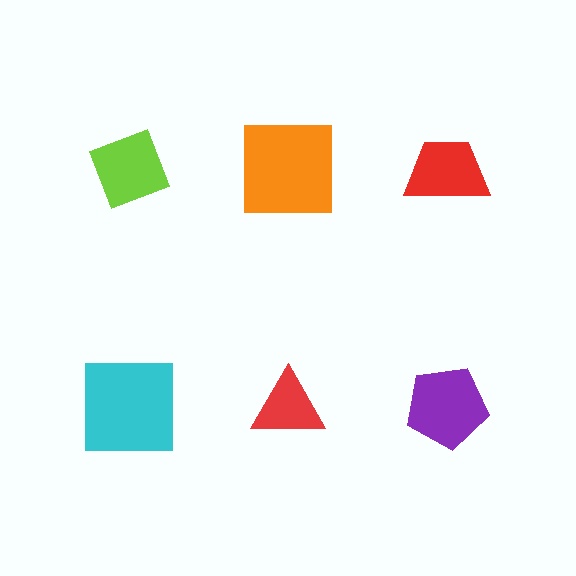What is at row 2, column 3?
A purple pentagon.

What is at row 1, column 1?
A lime diamond.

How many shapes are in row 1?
3 shapes.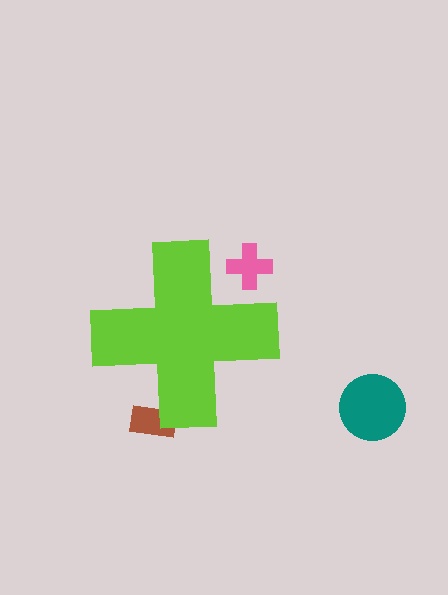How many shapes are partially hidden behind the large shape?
2 shapes are partially hidden.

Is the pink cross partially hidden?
Yes, the pink cross is partially hidden behind the lime cross.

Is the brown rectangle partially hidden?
Yes, the brown rectangle is partially hidden behind the lime cross.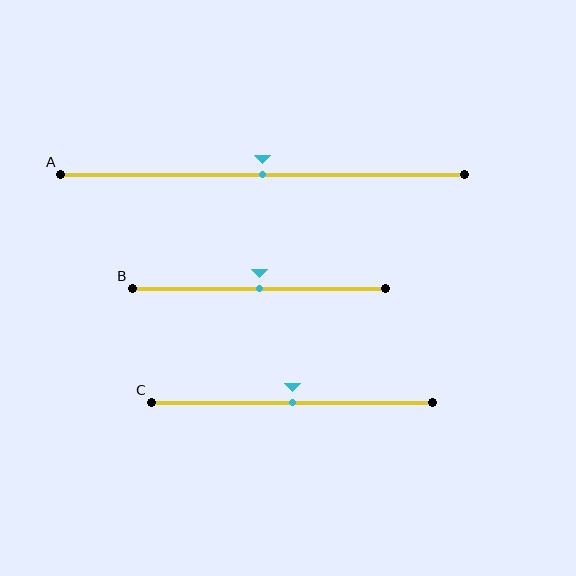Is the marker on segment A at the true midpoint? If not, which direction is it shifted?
Yes, the marker on segment A is at the true midpoint.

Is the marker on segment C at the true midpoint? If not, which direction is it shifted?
Yes, the marker on segment C is at the true midpoint.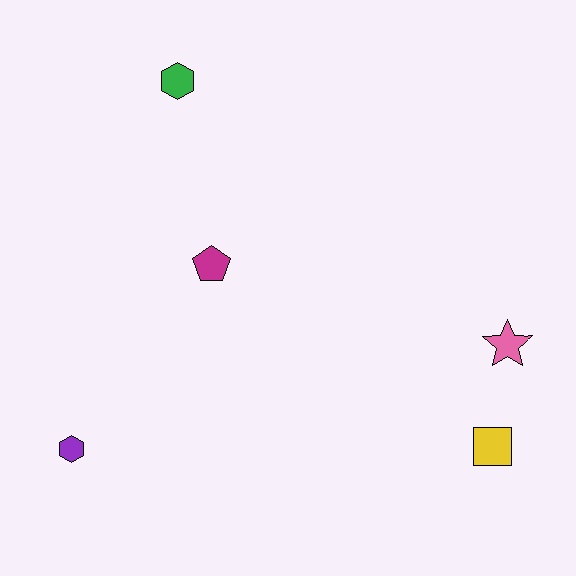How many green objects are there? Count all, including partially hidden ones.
There is 1 green object.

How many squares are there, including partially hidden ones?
There is 1 square.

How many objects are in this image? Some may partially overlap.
There are 5 objects.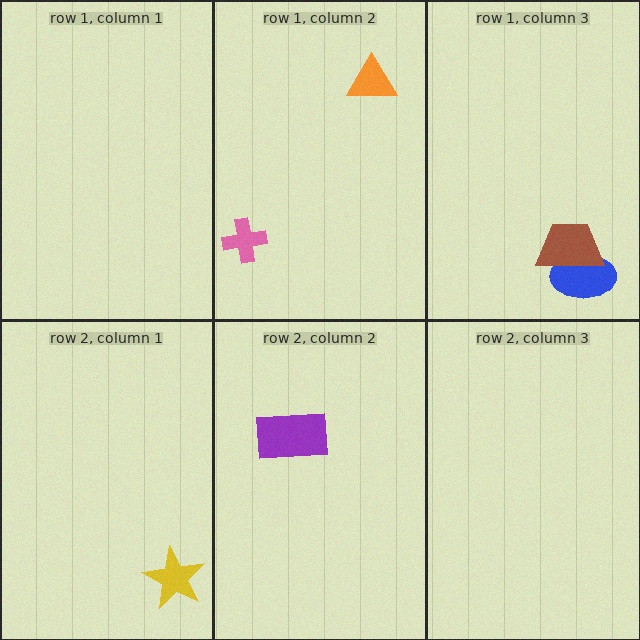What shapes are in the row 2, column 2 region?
The purple rectangle.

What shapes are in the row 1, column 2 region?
The orange triangle, the pink cross.